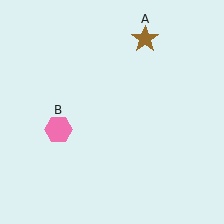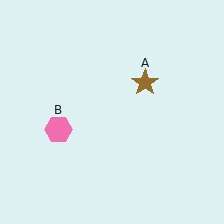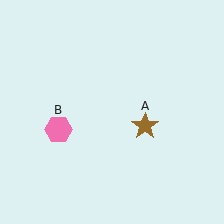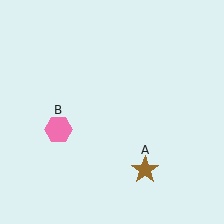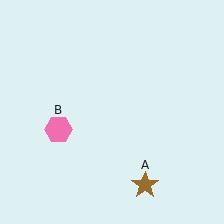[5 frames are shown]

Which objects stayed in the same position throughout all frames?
Pink hexagon (object B) remained stationary.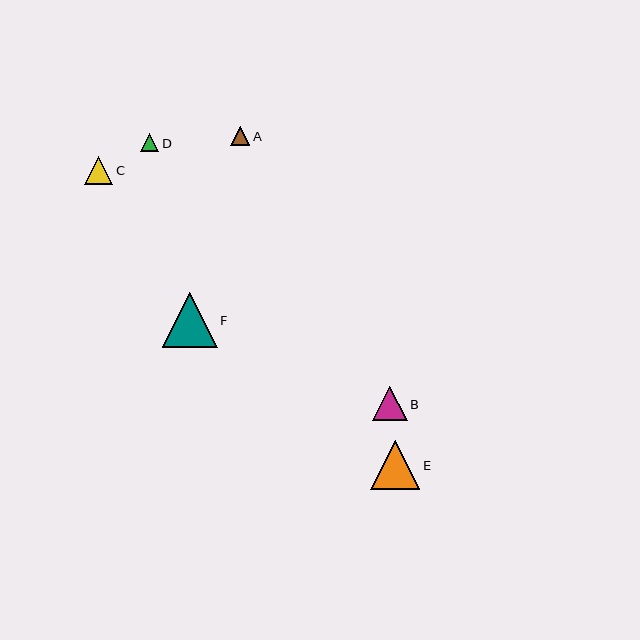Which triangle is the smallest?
Triangle D is the smallest with a size of approximately 18 pixels.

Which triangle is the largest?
Triangle F is the largest with a size of approximately 55 pixels.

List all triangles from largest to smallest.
From largest to smallest: F, E, B, C, A, D.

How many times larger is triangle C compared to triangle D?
Triangle C is approximately 1.6 times the size of triangle D.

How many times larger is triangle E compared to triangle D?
Triangle E is approximately 2.8 times the size of triangle D.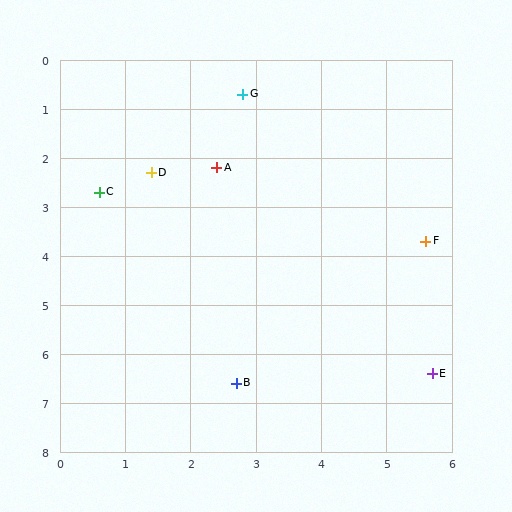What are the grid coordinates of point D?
Point D is at approximately (1.4, 2.3).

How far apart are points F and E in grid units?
Points F and E are about 2.7 grid units apart.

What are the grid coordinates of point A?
Point A is at approximately (2.4, 2.2).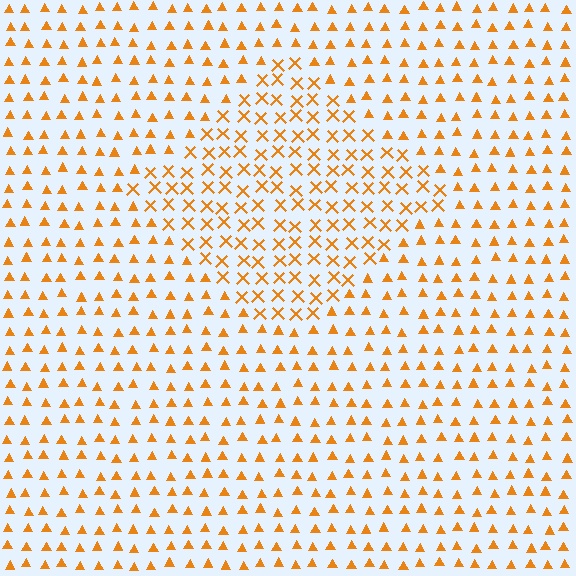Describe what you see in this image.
The image is filled with small orange elements arranged in a uniform grid. A diamond-shaped region contains X marks, while the surrounding area contains triangles. The boundary is defined purely by the change in element shape.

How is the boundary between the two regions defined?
The boundary is defined by a change in element shape: X marks inside vs. triangles outside. All elements share the same color and spacing.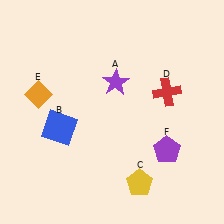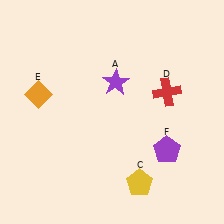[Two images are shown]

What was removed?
The blue square (B) was removed in Image 2.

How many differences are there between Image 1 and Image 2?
There is 1 difference between the two images.